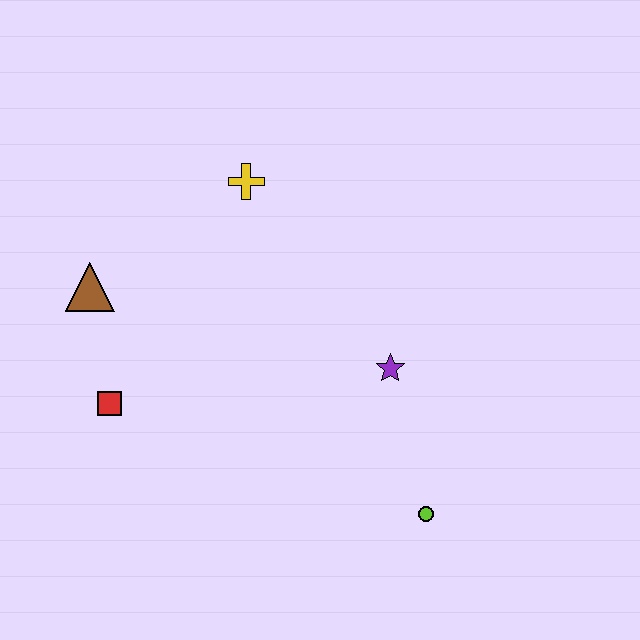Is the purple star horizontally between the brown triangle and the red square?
No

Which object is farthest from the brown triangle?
The lime circle is farthest from the brown triangle.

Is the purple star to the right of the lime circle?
No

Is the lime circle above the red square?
No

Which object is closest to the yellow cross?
The brown triangle is closest to the yellow cross.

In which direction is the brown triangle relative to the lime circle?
The brown triangle is to the left of the lime circle.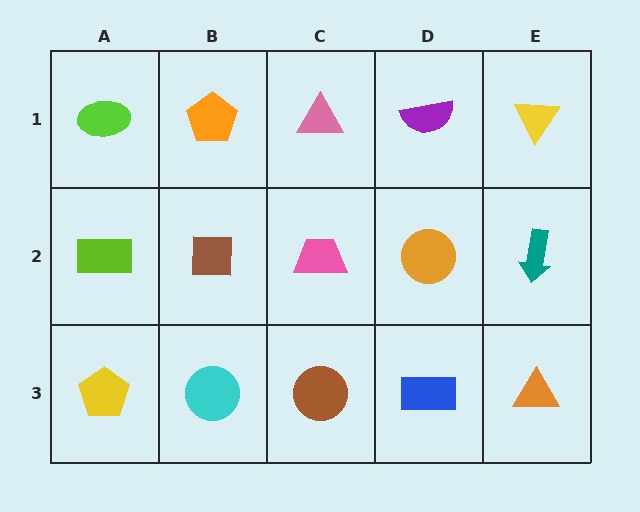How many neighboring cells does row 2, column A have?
3.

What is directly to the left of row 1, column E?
A purple semicircle.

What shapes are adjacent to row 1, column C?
A pink trapezoid (row 2, column C), an orange pentagon (row 1, column B), a purple semicircle (row 1, column D).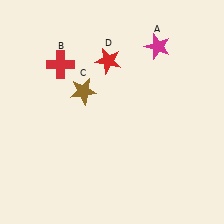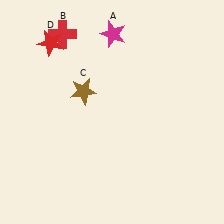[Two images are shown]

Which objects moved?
The objects that moved are: the magenta star (A), the red cross (B), the red star (D).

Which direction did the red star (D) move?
The red star (D) moved left.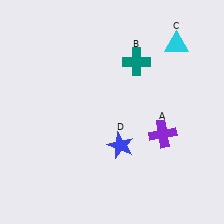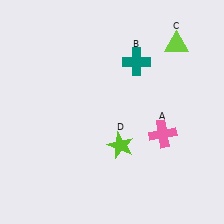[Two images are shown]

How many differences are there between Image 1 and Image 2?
There are 3 differences between the two images.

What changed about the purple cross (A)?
In Image 1, A is purple. In Image 2, it changed to pink.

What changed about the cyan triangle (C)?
In Image 1, C is cyan. In Image 2, it changed to lime.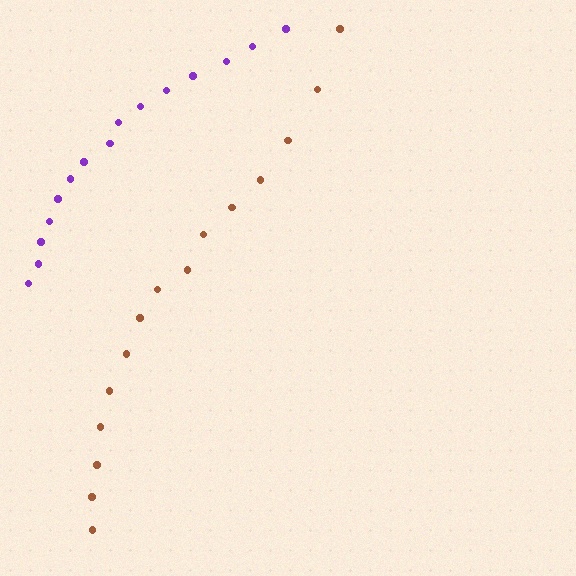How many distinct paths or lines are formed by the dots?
There are 2 distinct paths.